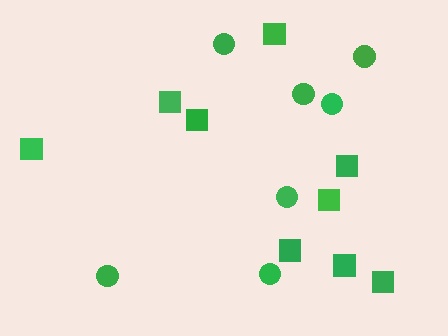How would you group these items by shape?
There are 2 groups: one group of circles (7) and one group of squares (9).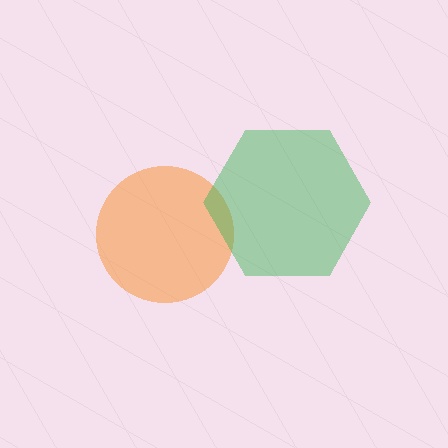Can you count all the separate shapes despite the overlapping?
Yes, there are 2 separate shapes.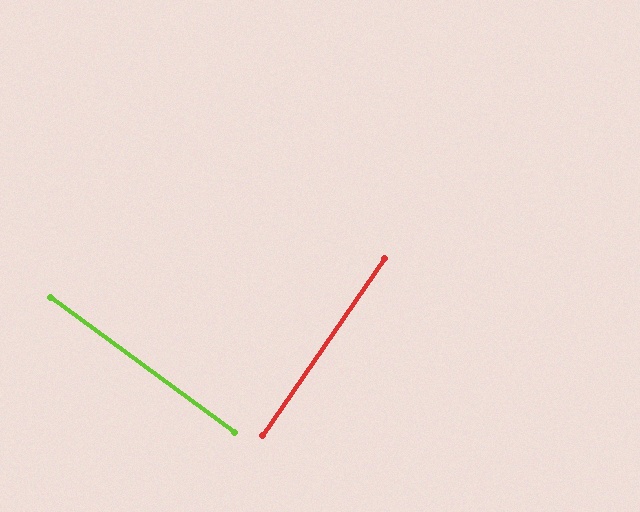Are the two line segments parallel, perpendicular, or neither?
Perpendicular — they meet at approximately 88°.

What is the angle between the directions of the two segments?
Approximately 88 degrees.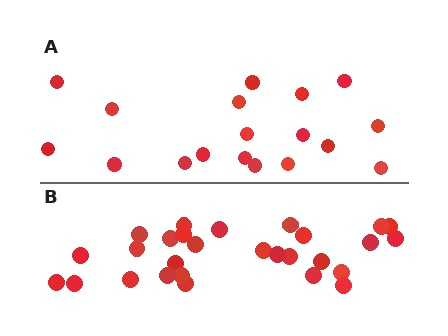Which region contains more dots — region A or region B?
Region B (the bottom region) has more dots.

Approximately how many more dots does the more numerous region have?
Region B has roughly 10 or so more dots than region A.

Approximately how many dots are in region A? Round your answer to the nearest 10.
About 20 dots. (The exact count is 18, which rounds to 20.)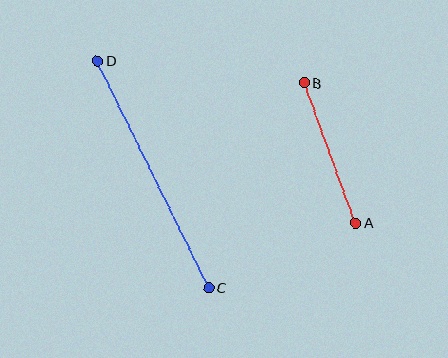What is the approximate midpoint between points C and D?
The midpoint is at approximately (153, 174) pixels.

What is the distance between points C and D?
The distance is approximately 253 pixels.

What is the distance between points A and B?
The distance is approximately 150 pixels.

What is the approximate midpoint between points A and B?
The midpoint is at approximately (330, 153) pixels.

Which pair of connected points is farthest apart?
Points C and D are farthest apart.